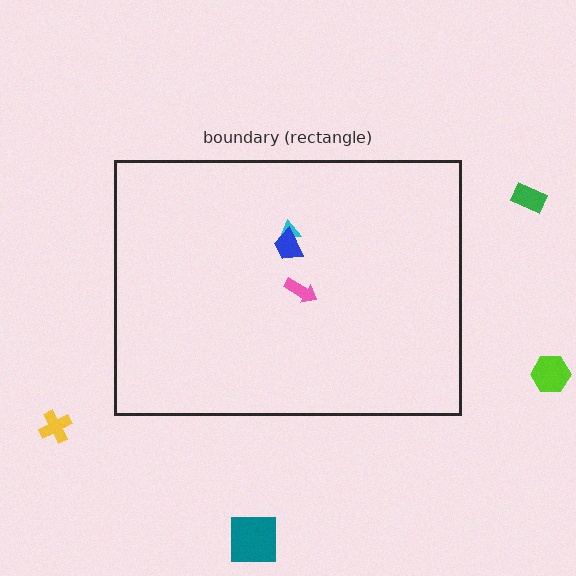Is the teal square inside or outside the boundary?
Outside.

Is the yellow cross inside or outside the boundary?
Outside.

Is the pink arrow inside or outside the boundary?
Inside.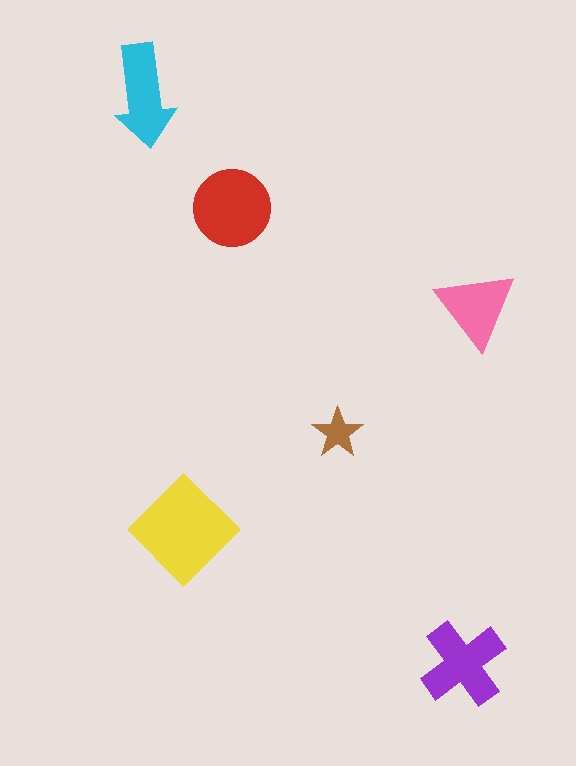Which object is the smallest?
The brown star.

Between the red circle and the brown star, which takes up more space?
The red circle.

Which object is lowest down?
The purple cross is bottommost.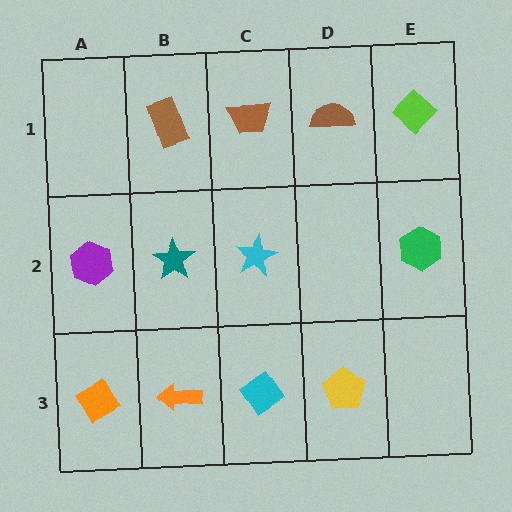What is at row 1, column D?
A brown semicircle.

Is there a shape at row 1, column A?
No, that cell is empty.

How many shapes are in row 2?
4 shapes.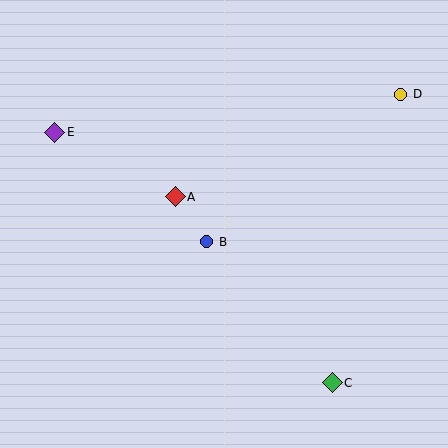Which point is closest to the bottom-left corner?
Point B is closest to the bottom-left corner.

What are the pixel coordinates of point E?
Point E is at (55, 132).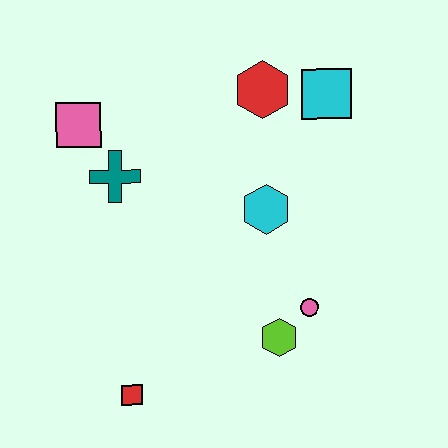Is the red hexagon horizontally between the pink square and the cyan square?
Yes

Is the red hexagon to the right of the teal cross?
Yes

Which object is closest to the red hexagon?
The cyan square is closest to the red hexagon.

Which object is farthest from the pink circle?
The pink square is farthest from the pink circle.